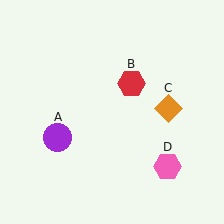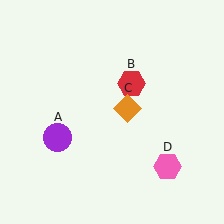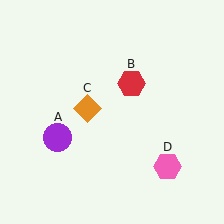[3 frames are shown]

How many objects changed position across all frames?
1 object changed position: orange diamond (object C).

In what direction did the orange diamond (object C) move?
The orange diamond (object C) moved left.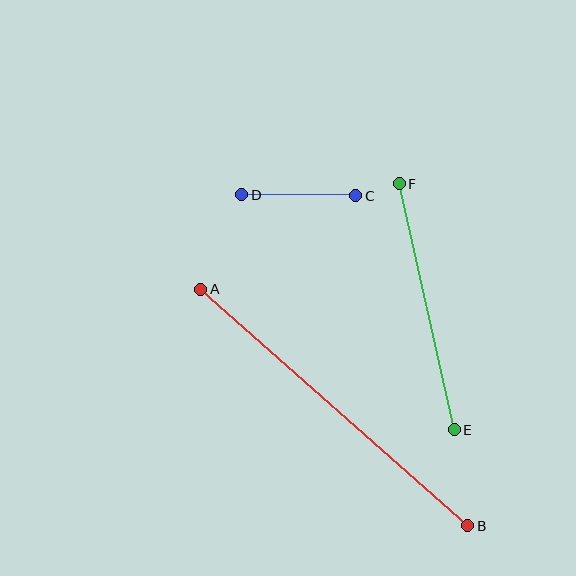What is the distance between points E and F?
The distance is approximately 252 pixels.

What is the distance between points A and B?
The distance is approximately 357 pixels.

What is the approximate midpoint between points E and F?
The midpoint is at approximately (427, 307) pixels.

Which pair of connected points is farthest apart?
Points A and B are farthest apart.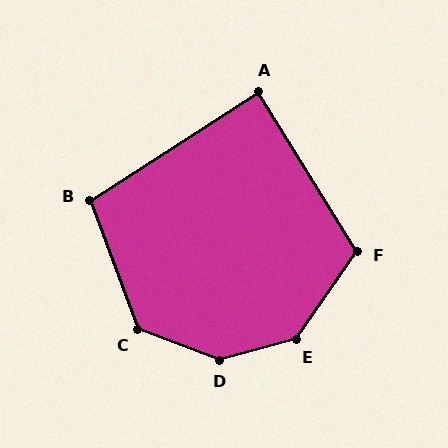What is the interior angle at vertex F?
Approximately 113 degrees (obtuse).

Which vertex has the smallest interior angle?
A, at approximately 89 degrees.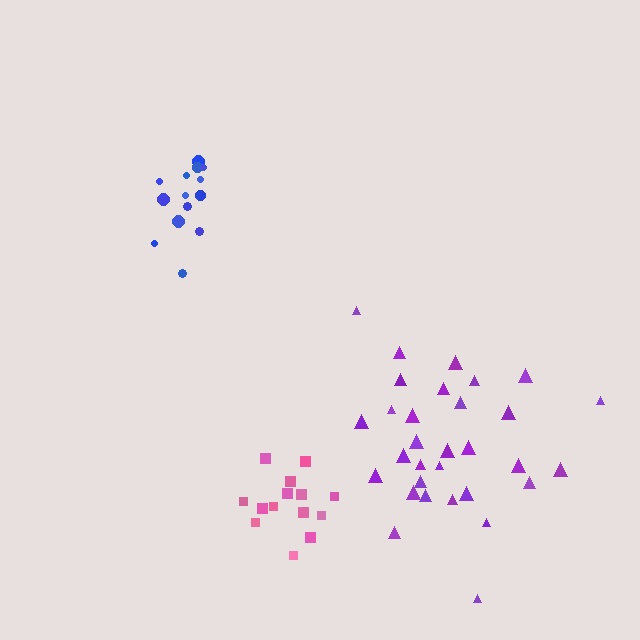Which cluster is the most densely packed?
Pink.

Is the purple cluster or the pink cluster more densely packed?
Pink.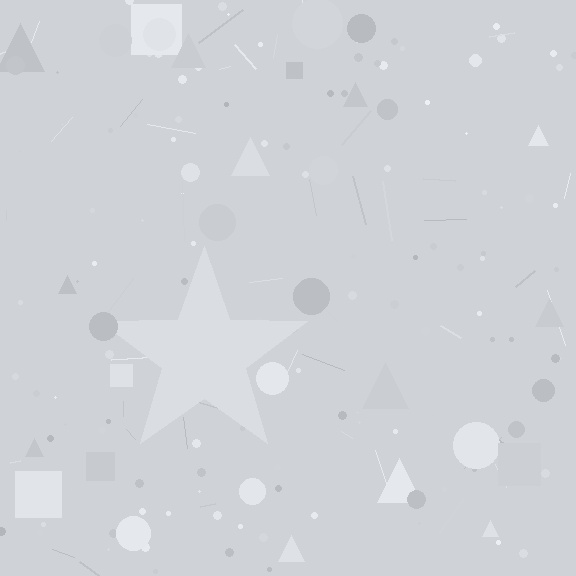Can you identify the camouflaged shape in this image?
The camouflaged shape is a star.